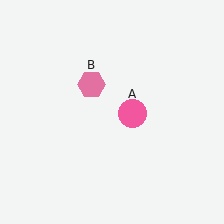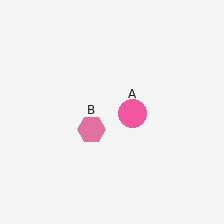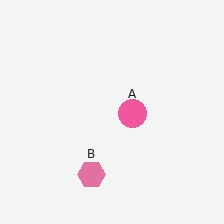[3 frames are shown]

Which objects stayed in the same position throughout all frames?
Pink circle (object A) remained stationary.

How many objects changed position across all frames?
1 object changed position: pink hexagon (object B).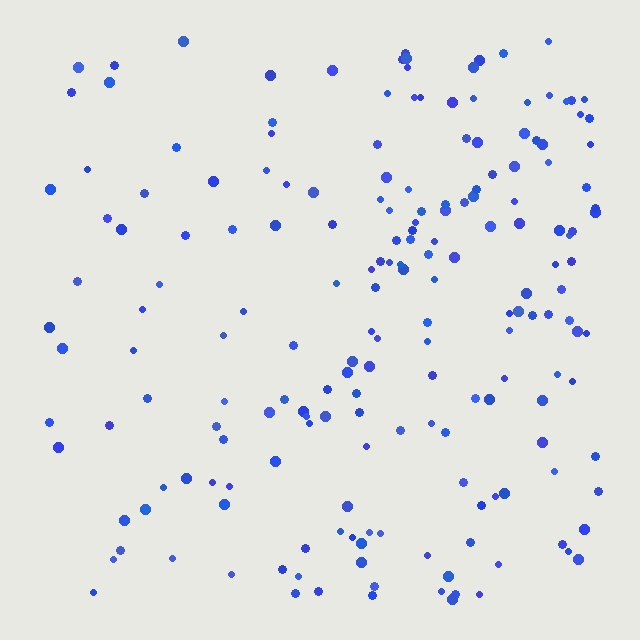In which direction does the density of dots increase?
From left to right, with the right side densest.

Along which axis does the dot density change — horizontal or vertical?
Horizontal.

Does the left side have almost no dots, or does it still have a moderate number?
Still a moderate number, just noticeably fewer than the right.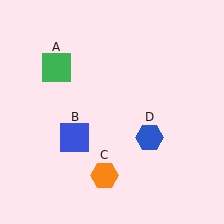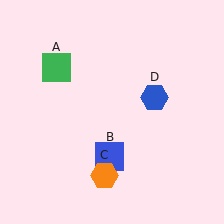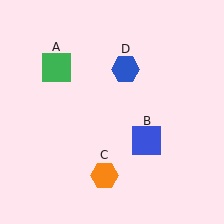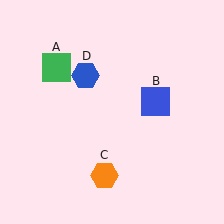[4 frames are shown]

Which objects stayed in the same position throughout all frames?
Green square (object A) and orange hexagon (object C) remained stationary.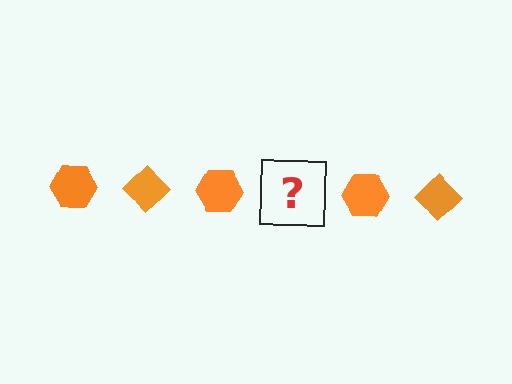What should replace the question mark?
The question mark should be replaced with an orange diamond.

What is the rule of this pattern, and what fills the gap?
The rule is that the pattern cycles through hexagon, diamond shapes in orange. The gap should be filled with an orange diamond.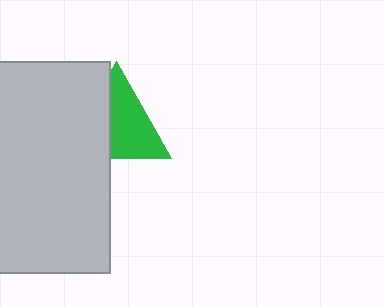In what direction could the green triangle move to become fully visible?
The green triangle could move right. That would shift it out from behind the light gray rectangle entirely.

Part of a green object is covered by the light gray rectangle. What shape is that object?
It is a triangle.